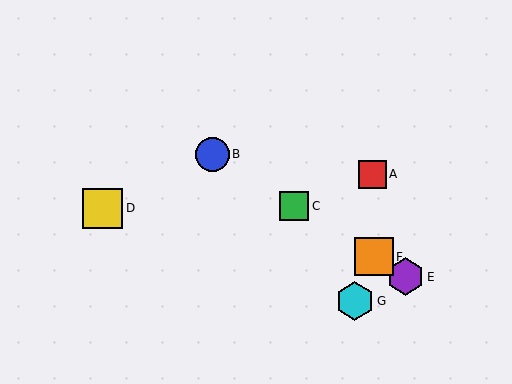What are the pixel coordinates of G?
Object G is at (355, 301).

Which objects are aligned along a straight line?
Objects B, C, E, F are aligned along a straight line.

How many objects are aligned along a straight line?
4 objects (B, C, E, F) are aligned along a straight line.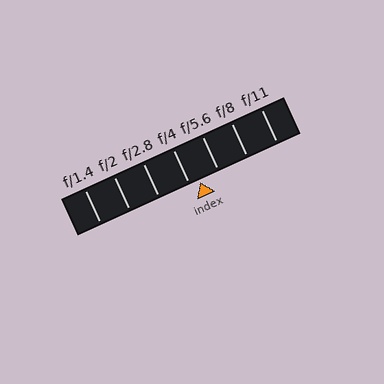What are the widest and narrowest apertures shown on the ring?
The widest aperture shown is f/1.4 and the narrowest is f/11.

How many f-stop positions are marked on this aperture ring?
There are 7 f-stop positions marked.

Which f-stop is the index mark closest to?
The index mark is closest to f/4.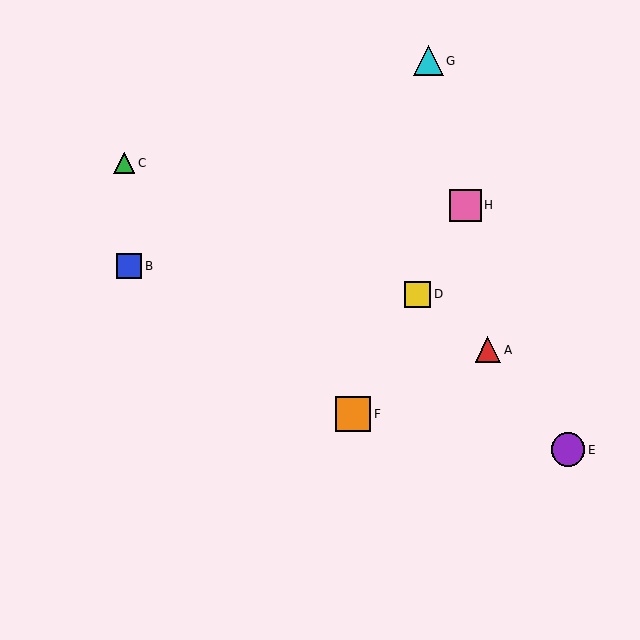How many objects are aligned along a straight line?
3 objects (D, F, H) are aligned along a straight line.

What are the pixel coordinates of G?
Object G is at (428, 61).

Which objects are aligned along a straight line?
Objects D, F, H are aligned along a straight line.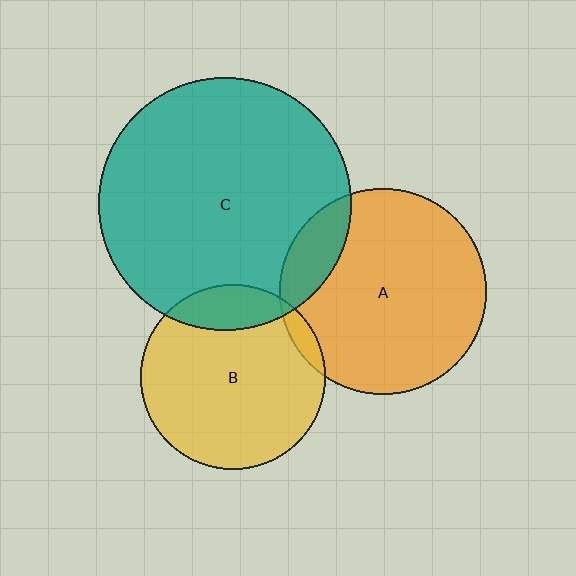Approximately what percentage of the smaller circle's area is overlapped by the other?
Approximately 15%.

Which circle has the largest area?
Circle C (teal).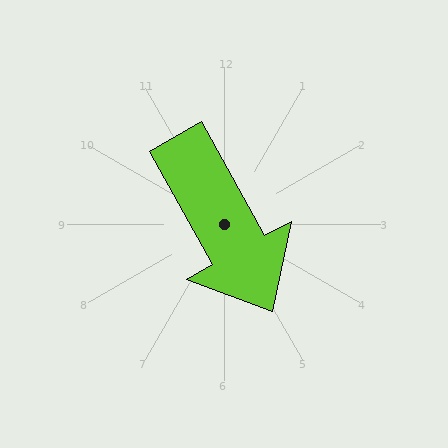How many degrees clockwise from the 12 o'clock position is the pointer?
Approximately 151 degrees.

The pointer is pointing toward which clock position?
Roughly 5 o'clock.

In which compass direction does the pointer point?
Southeast.